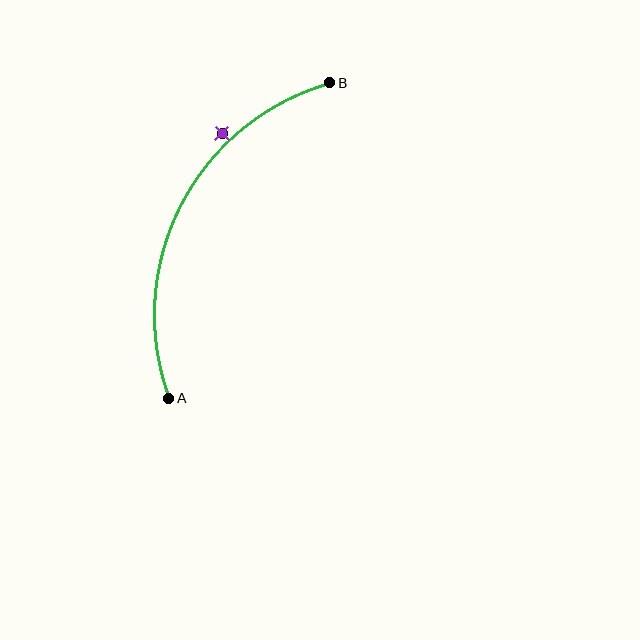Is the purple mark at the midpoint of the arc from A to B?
No — the purple mark does not lie on the arc at all. It sits slightly outside the curve.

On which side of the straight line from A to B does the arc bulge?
The arc bulges to the left of the straight line connecting A and B.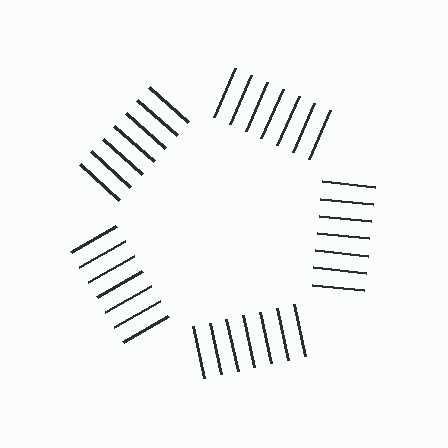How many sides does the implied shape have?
5 sides — the line-ends trace a pentagon.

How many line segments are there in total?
35 — 7 along each of the 5 edges.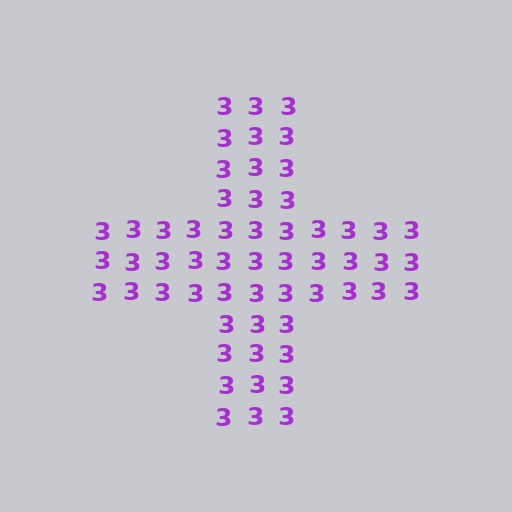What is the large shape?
The large shape is a cross.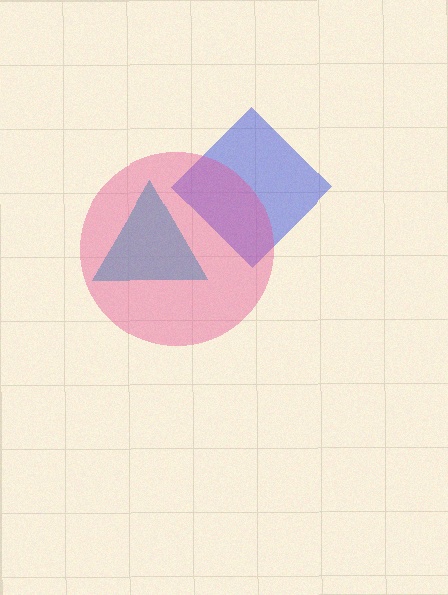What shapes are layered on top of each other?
The layered shapes are: a cyan triangle, a blue diamond, a pink circle.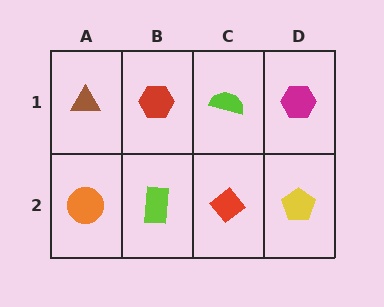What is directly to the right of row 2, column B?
A red diamond.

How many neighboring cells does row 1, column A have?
2.